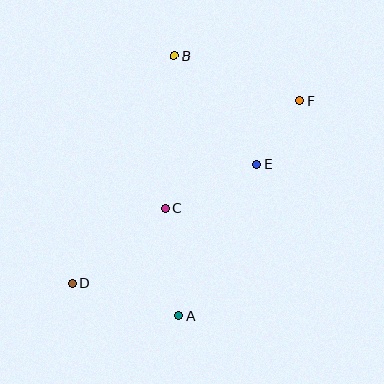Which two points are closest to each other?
Points E and F are closest to each other.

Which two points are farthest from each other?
Points D and F are farthest from each other.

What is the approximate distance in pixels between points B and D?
The distance between B and D is approximately 249 pixels.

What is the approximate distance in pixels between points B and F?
The distance between B and F is approximately 134 pixels.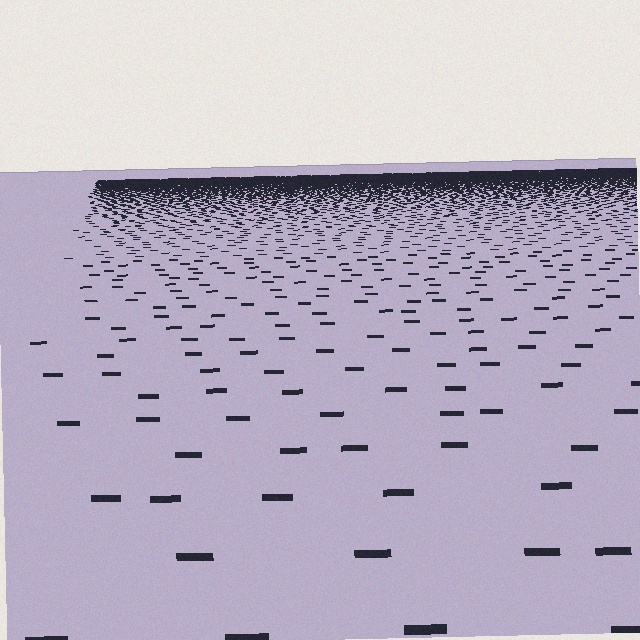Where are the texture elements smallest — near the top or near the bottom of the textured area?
Near the top.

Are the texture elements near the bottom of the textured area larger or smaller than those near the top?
Larger. Near the bottom, elements are closer to the viewer and appear at a bigger on-screen size.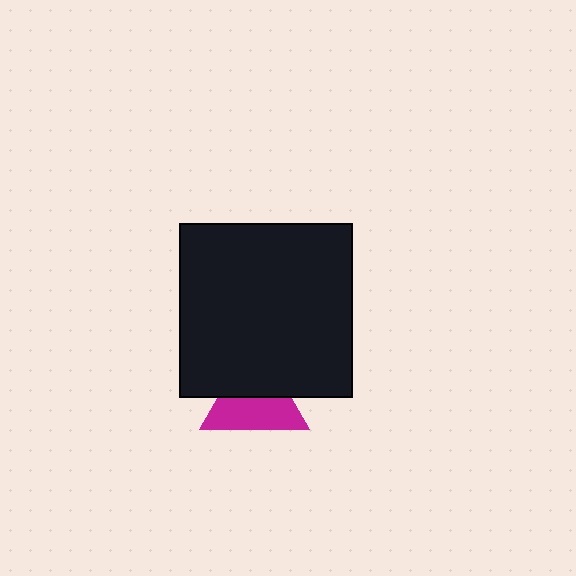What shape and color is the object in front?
The object in front is a black square.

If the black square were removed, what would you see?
You would see the complete magenta triangle.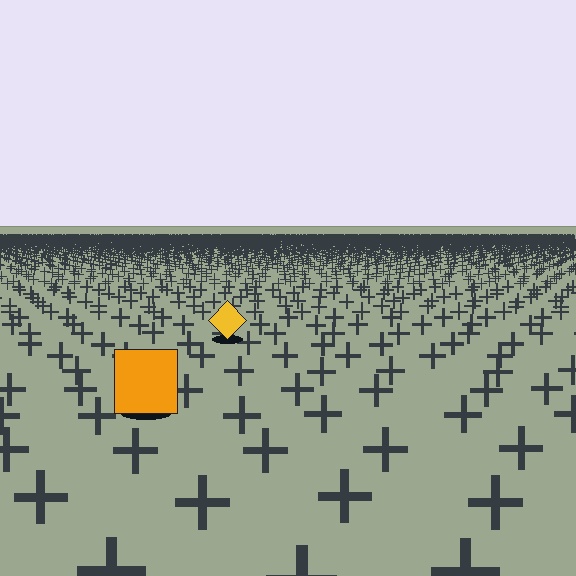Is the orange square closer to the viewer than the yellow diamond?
Yes. The orange square is closer — you can tell from the texture gradient: the ground texture is coarser near it.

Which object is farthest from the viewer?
The yellow diamond is farthest from the viewer. It appears smaller and the ground texture around it is denser.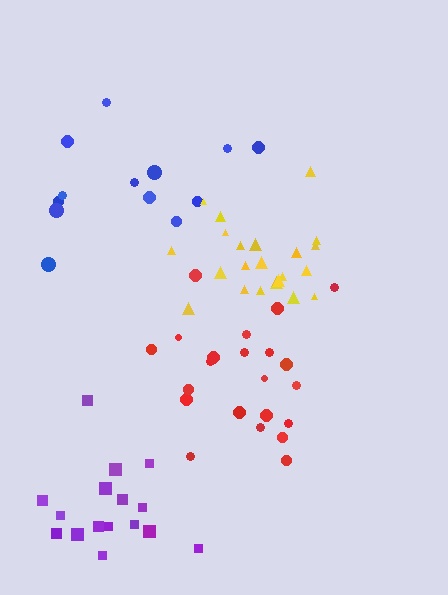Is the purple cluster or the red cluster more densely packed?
Purple.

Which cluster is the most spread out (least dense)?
Blue.